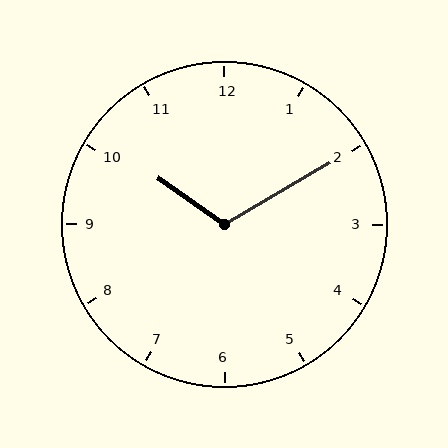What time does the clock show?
10:10.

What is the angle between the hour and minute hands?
Approximately 115 degrees.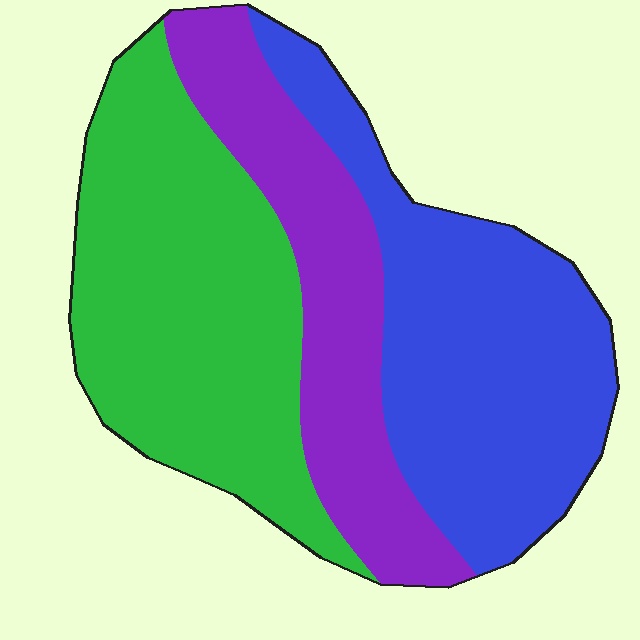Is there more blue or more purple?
Blue.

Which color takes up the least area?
Purple, at roughly 25%.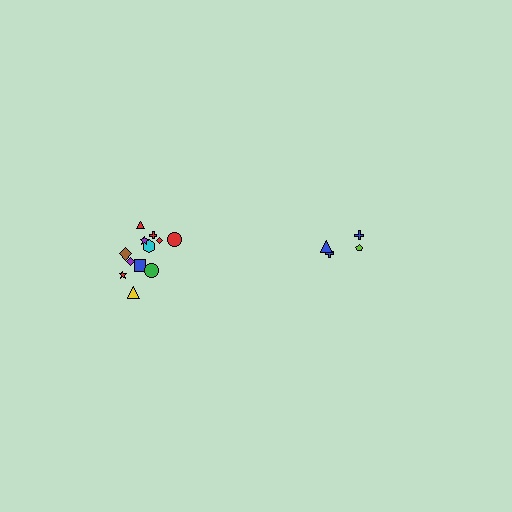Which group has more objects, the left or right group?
The left group.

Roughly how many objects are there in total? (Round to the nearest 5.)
Roughly 15 objects in total.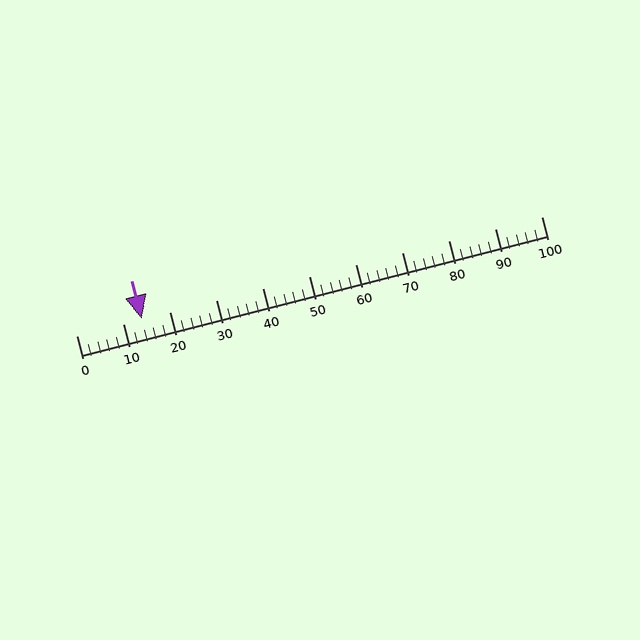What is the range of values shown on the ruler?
The ruler shows values from 0 to 100.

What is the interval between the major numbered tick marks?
The major tick marks are spaced 10 units apart.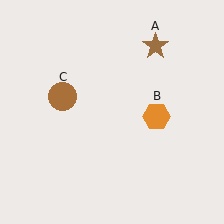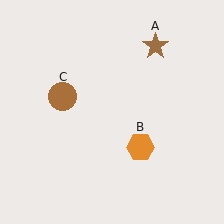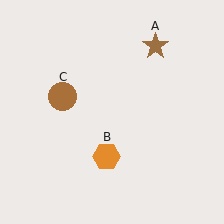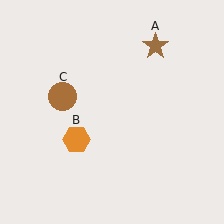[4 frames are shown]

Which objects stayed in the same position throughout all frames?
Brown star (object A) and brown circle (object C) remained stationary.